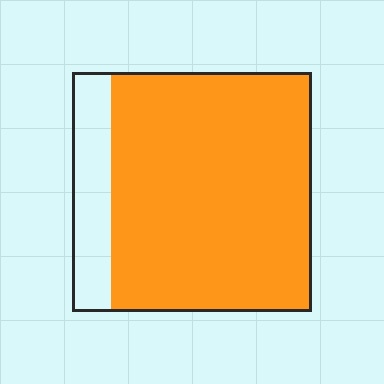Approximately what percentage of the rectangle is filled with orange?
Approximately 85%.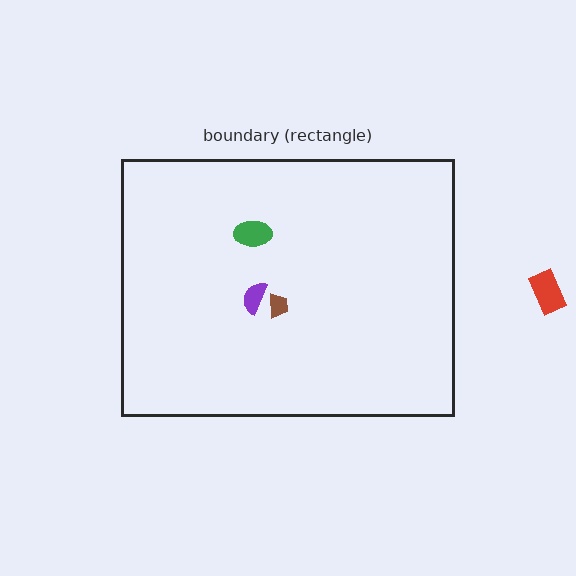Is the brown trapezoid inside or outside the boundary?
Inside.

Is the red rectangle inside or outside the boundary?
Outside.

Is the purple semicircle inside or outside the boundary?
Inside.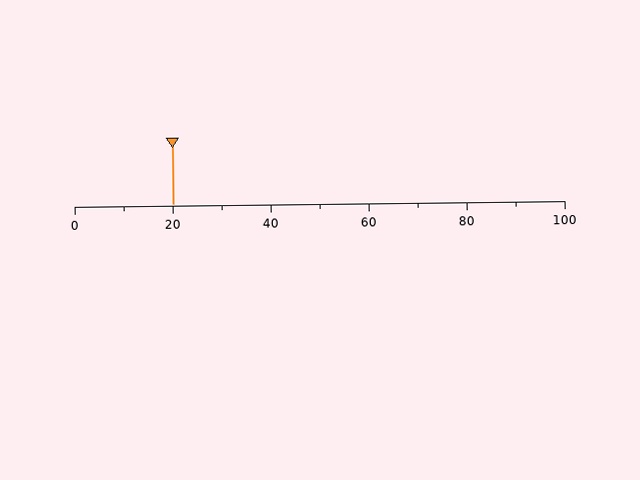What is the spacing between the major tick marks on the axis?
The major ticks are spaced 20 apart.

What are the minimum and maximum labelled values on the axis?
The axis runs from 0 to 100.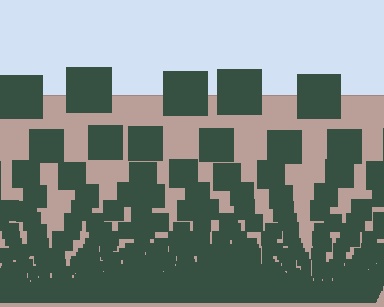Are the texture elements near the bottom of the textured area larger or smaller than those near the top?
Smaller. The gradient is inverted — elements near the bottom are smaller and denser.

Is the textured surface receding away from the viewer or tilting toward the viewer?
The surface appears to tilt toward the viewer. Texture elements get larger and sparser toward the top.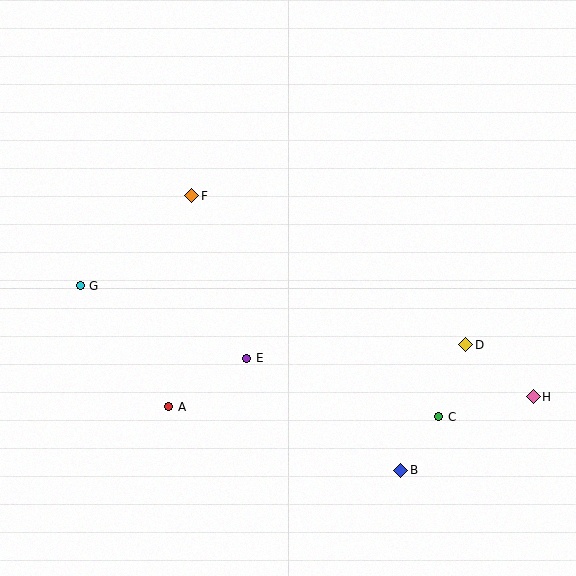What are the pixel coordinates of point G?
Point G is at (80, 286).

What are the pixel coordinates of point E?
Point E is at (247, 358).